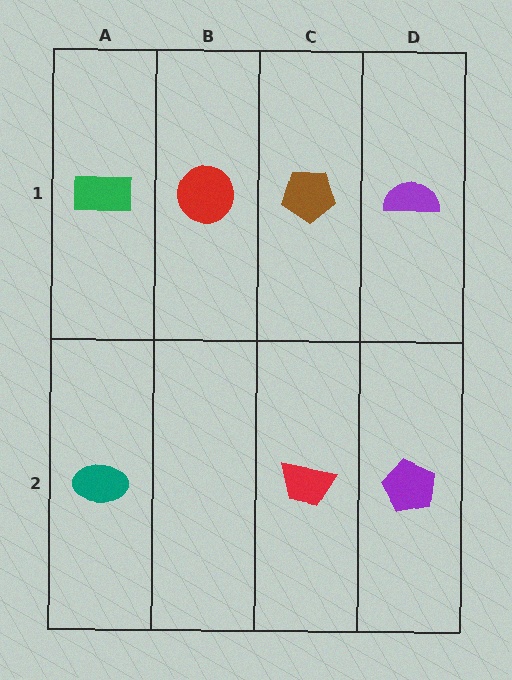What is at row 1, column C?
A brown pentagon.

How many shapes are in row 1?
4 shapes.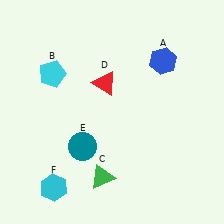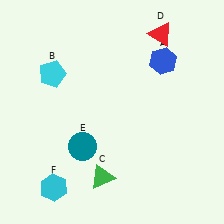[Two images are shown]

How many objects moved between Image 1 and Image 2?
1 object moved between the two images.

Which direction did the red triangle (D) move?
The red triangle (D) moved right.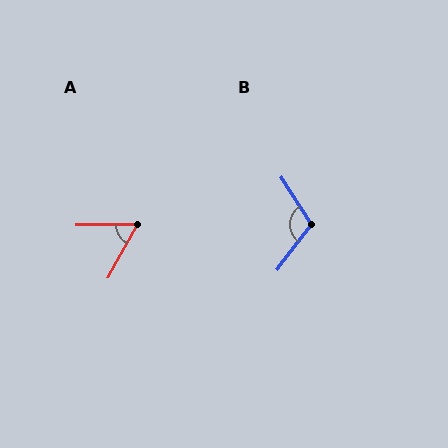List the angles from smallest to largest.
A (61°), B (111°).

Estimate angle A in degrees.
Approximately 61 degrees.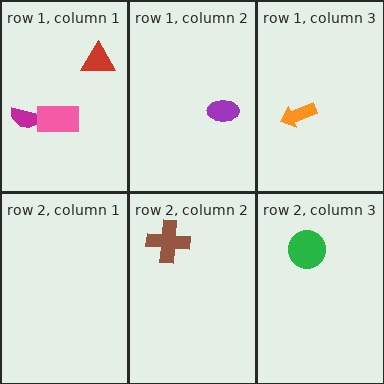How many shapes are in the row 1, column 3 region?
1.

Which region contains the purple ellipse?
The row 1, column 2 region.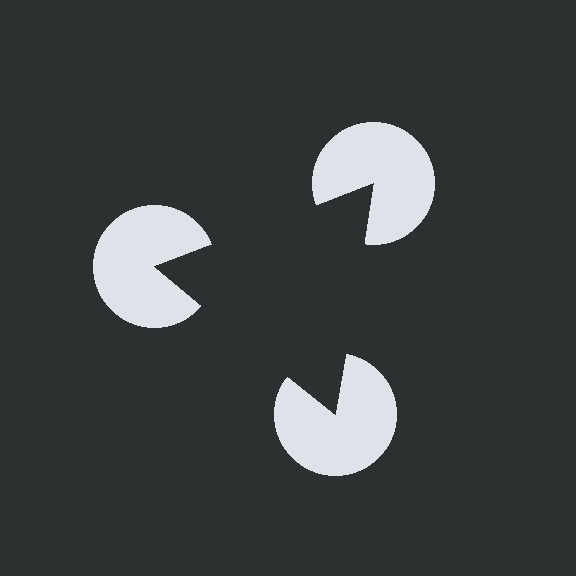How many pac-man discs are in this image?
There are 3 — one at each vertex of the illusory triangle.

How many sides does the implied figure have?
3 sides.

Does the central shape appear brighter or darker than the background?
It typically appears slightly darker than the background, even though no actual brightness change is drawn.